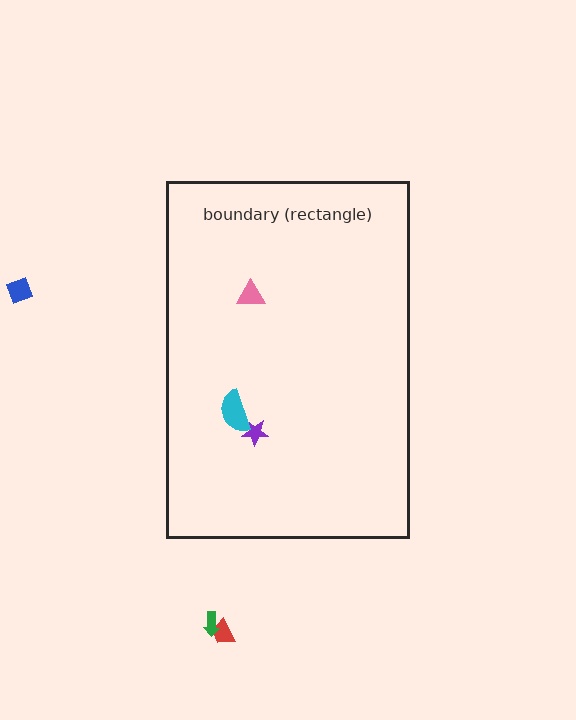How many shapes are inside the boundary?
3 inside, 3 outside.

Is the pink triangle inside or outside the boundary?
Inside.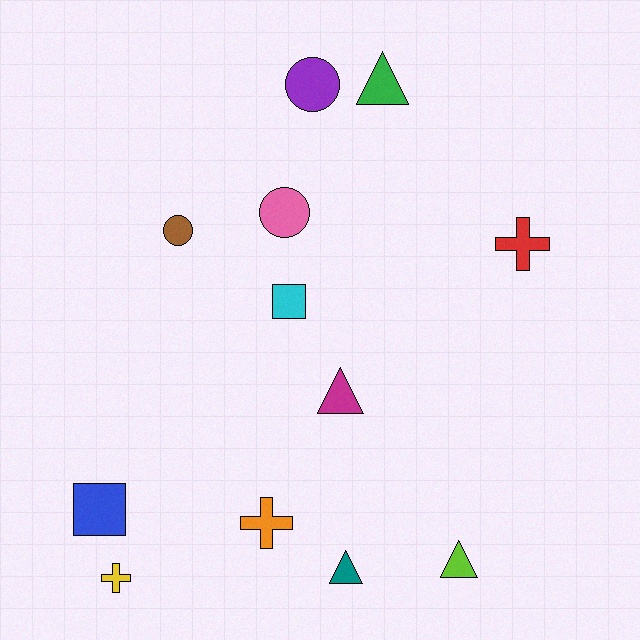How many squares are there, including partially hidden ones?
There are 2 squares.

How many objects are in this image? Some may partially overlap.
There are 12 objects.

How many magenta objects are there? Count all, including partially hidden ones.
There is 1 magenta object.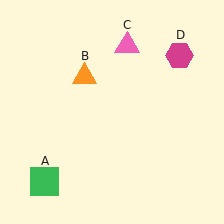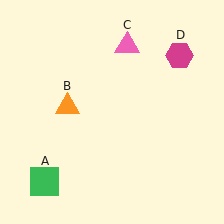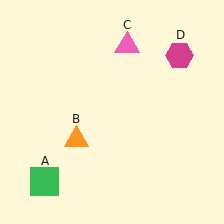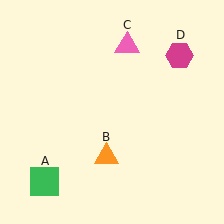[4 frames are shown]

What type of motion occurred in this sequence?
The orange triangle (object B) rotated counterclockwise around the center of the scene.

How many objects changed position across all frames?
1 object changed position: orange triangle (object B).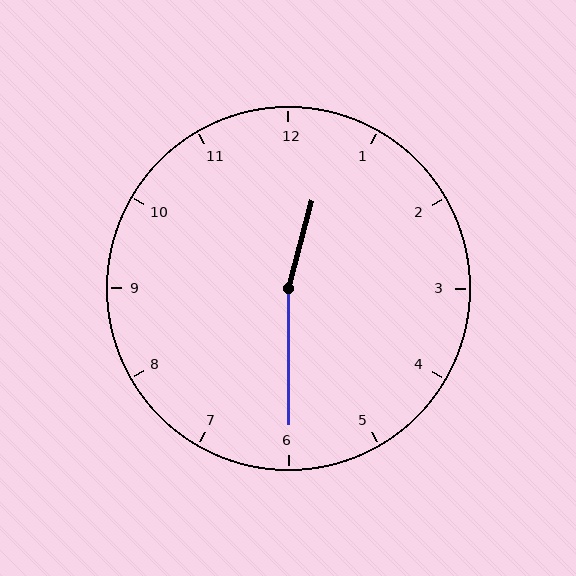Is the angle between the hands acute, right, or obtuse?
It is obtuse.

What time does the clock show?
12:30.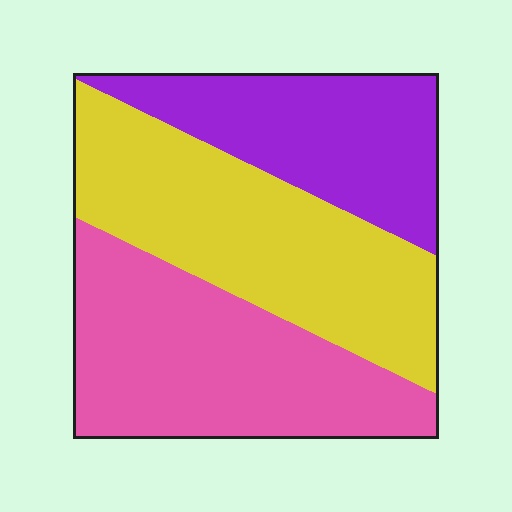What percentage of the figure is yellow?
Yellow covers roughly 40% of the figure.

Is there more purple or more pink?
Pink.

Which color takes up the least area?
Purple, at roughly 25%.